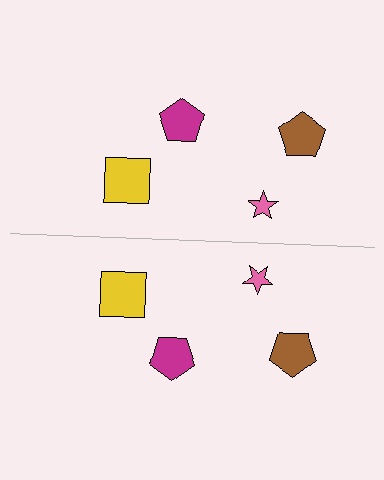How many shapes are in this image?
There are 8 shapes in this image.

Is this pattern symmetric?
Yes, this pattern has bilateral (reflection) symmetry.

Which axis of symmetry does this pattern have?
The pattern has a horizontal axis of symmetry running through the center of the image.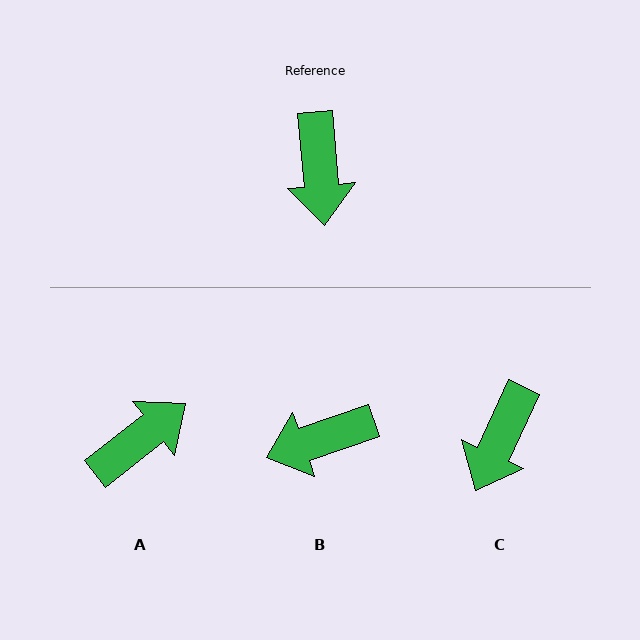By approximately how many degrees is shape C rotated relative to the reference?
Approximately 30 degrees clockwise.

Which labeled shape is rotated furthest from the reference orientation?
A, about 123 degrees away.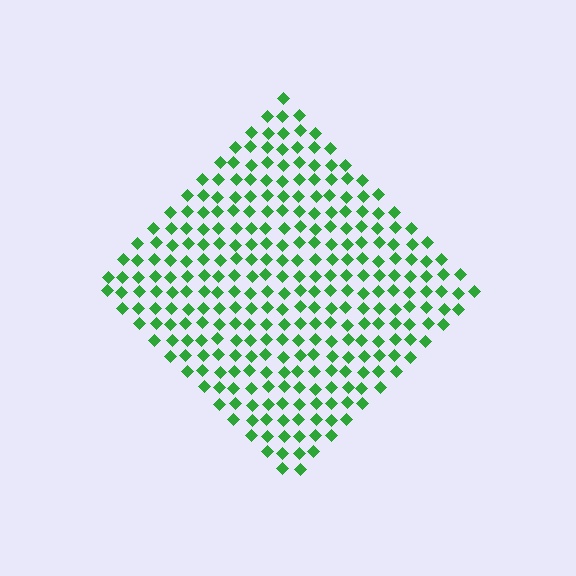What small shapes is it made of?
It is made of small diamonds.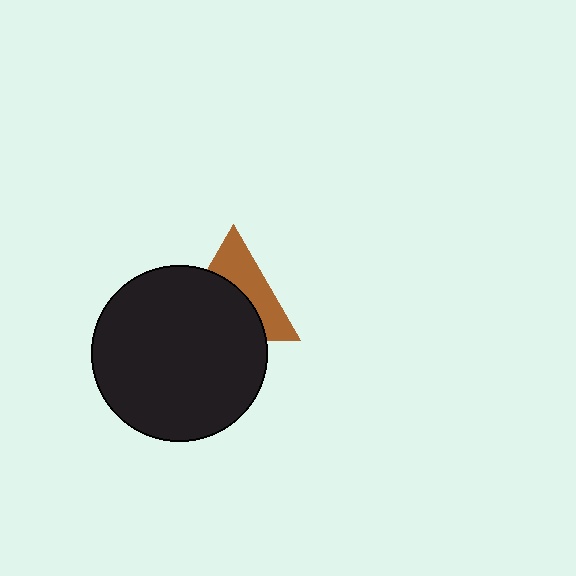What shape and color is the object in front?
The object in front is a black circle.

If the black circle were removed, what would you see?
You would see the complete brown triangle.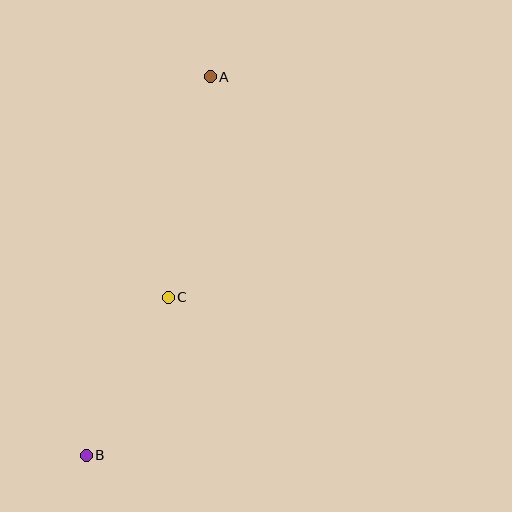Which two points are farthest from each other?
Points A and B are farthest from each other.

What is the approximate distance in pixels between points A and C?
The distance between A and C is approximately 224 pixels.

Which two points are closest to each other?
Points B and C are closest to each other.